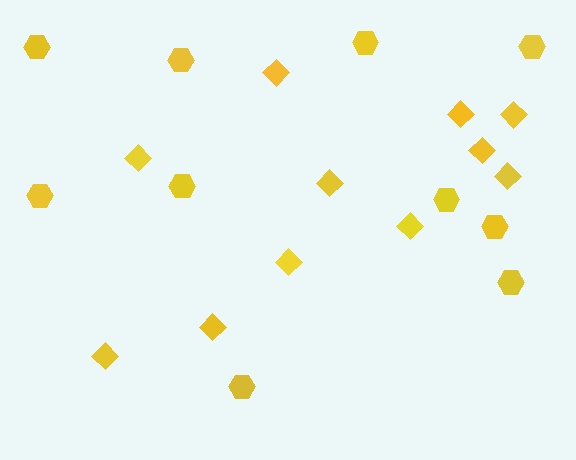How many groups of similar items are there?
There are 2 groups: one group of diamonds (11) and one group of hexagons (10).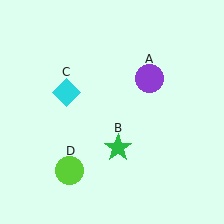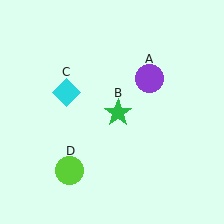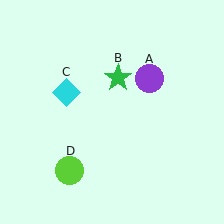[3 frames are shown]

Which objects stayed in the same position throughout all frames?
Purple circle (object A) and cyan diamond (object C) and lime circle (object D) remained stationary.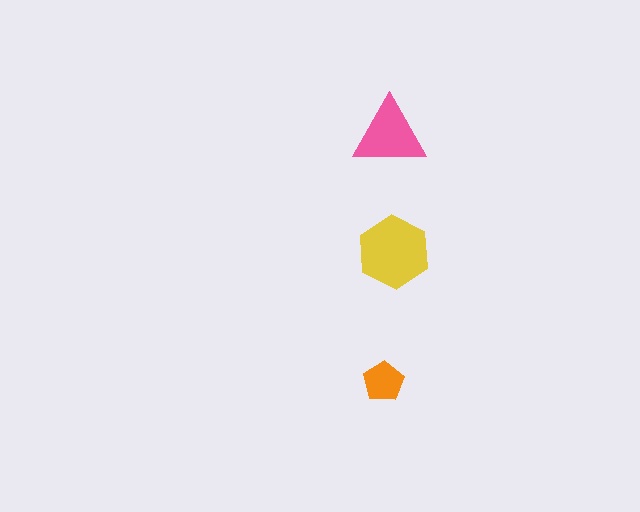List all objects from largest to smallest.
The yellow hexagon, the pink triangle, the orange pentagon.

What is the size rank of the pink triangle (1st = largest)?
2nd.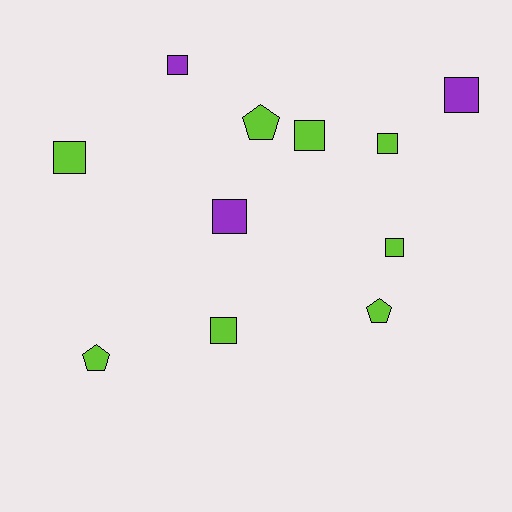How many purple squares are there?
There are 3 purple squares.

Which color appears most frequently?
Lime, with 8 objects.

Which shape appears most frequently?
Square, with 8 objects.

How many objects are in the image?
There are 11 objects.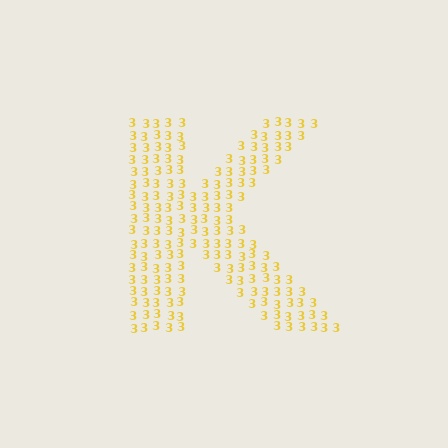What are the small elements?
The small elements are digit 3's.